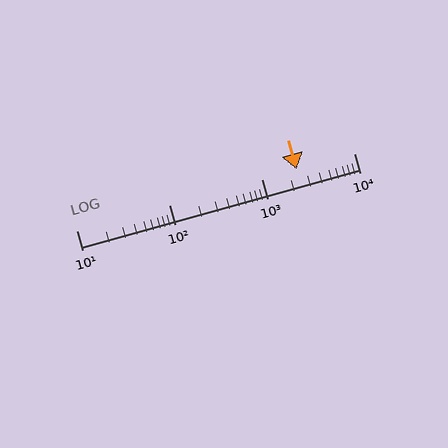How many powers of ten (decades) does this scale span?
The scale spans 3 decades, from 10 to 10000.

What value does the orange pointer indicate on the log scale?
The pointer indicates approximately 2400.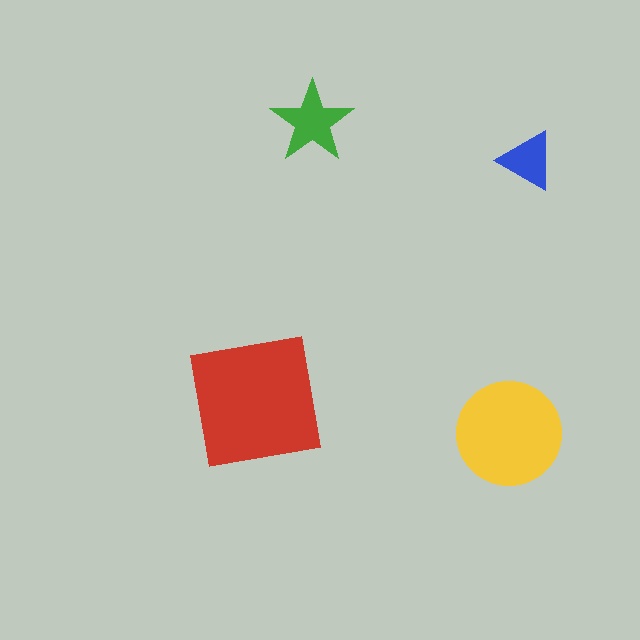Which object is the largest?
The red square.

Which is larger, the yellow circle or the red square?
The red square.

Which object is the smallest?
The blue triangle.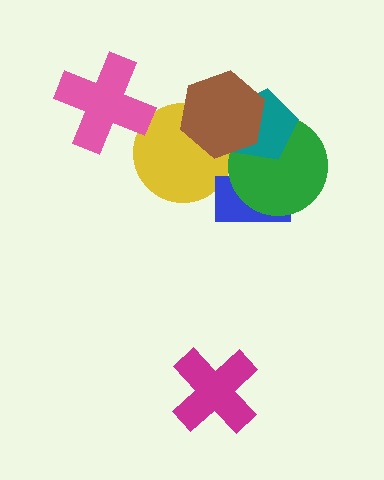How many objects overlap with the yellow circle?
1 object overlaps with the yellow circle.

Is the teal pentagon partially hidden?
Yes, it is partially covered by another shape.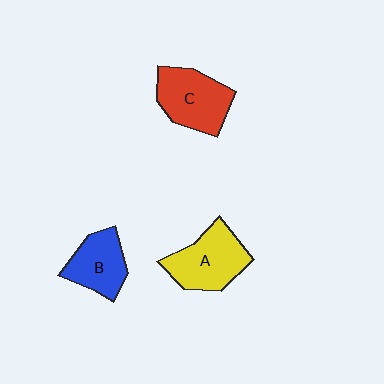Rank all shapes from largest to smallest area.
From largest to smallest: A (yellow), C (red), B (blue).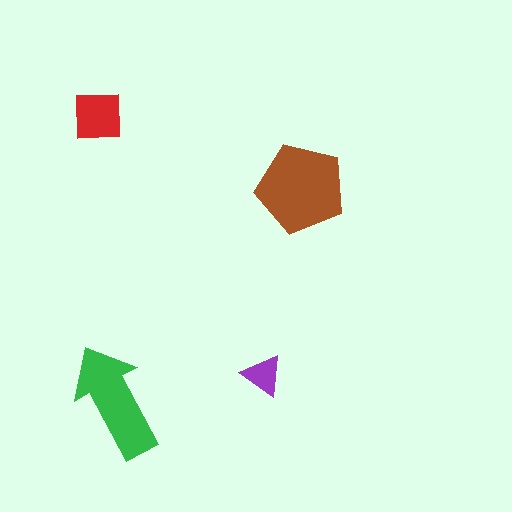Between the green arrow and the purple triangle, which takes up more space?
The green arrow.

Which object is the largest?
The brown pentagon.